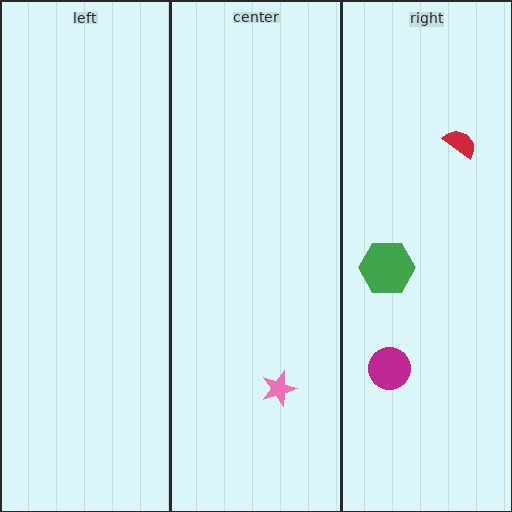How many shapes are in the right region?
3.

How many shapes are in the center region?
1.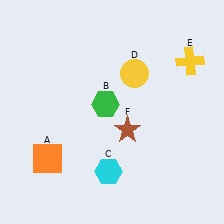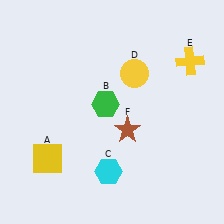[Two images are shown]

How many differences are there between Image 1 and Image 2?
There is 1 difference between the two images.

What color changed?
The square (A) changed from orange in Image 1 to yellow in Image 2.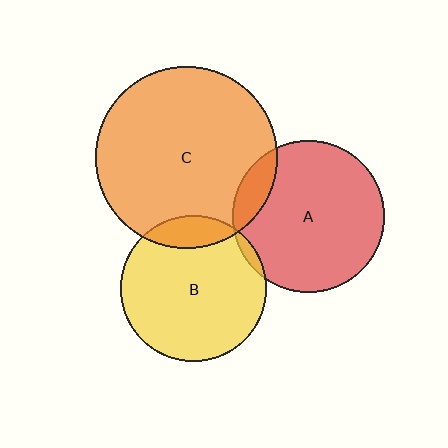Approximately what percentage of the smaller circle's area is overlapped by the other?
Approximately 15%.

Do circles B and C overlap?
Yes.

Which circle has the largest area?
Circle C (orange).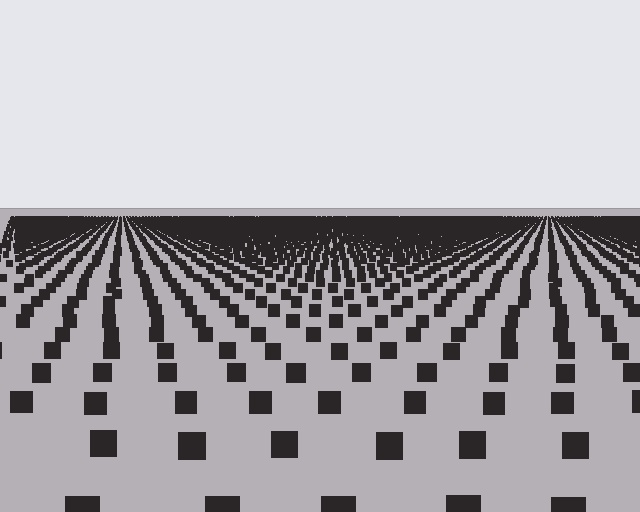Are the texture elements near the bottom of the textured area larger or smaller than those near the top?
Larger. Near the bottom, elements are closer to the viewer and appear at a bigger on-screen size.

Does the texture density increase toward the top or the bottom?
Density increases toward the top.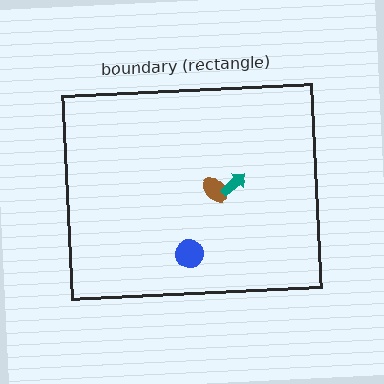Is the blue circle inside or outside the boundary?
Inside.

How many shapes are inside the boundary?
3 inside, 0 outside.